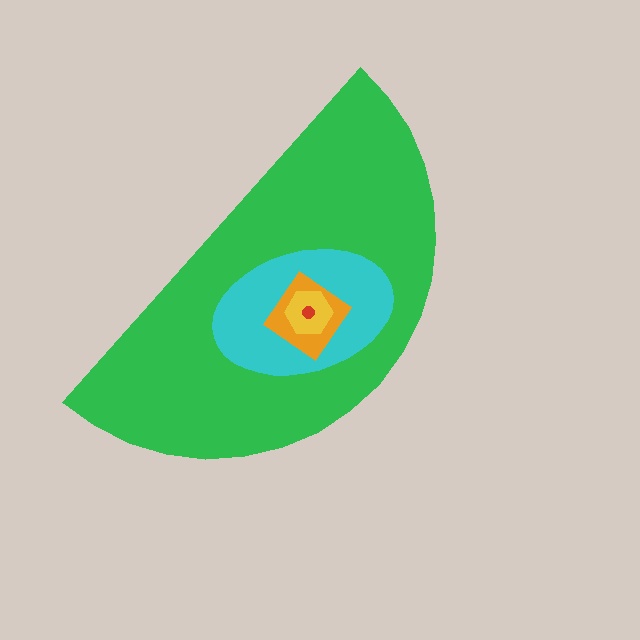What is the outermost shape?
The green semicircle.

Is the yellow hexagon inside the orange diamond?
Yes.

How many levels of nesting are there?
5.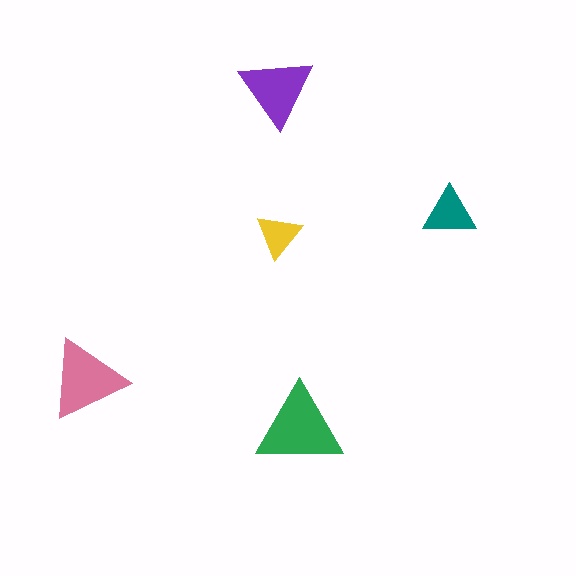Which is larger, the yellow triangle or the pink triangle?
The pink one.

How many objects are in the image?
There are 5 objects in the image.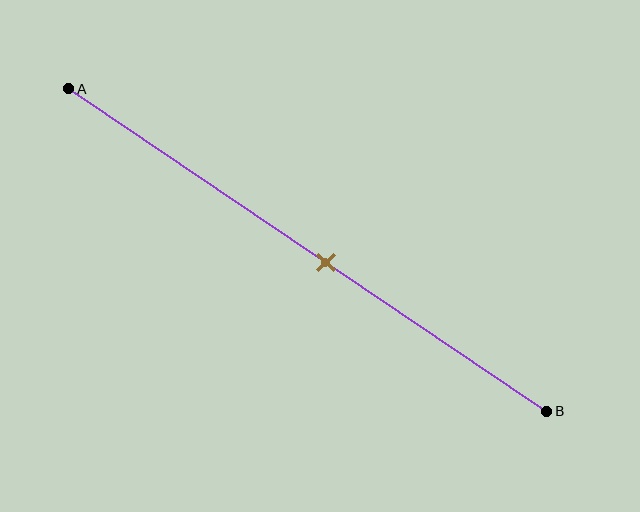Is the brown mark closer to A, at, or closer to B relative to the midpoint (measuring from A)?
The brown mark is closer to point B than the midpoint of segment AB.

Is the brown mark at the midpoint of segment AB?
No, the mark is at about 55% from A, not at the 50% midpoint.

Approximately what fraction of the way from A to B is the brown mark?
The brown mark is approximately 55% of the way from A to B.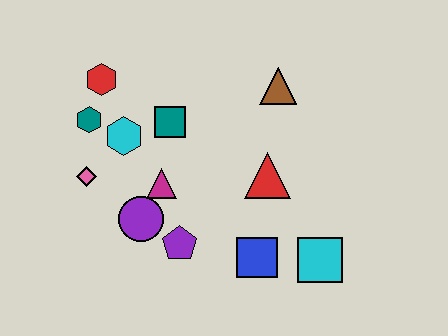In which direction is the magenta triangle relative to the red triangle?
The magenta triangle is to the left of the red triangle.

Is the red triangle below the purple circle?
No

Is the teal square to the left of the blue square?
Yes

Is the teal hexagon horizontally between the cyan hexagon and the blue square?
No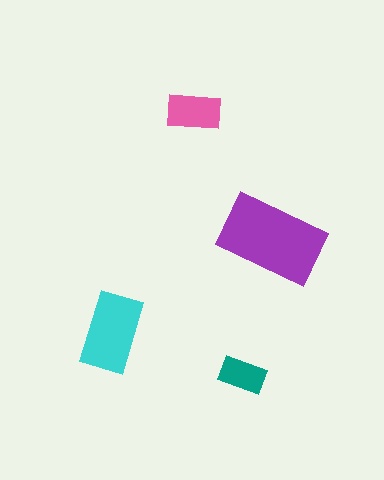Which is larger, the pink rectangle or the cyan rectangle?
The cyan one.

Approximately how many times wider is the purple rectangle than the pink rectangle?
About 2 times wider.